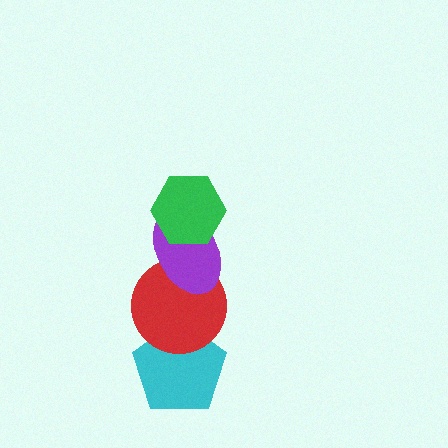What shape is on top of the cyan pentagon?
The red circle is on top of the cyan pentagon.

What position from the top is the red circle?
The red circle is 3rd from the top.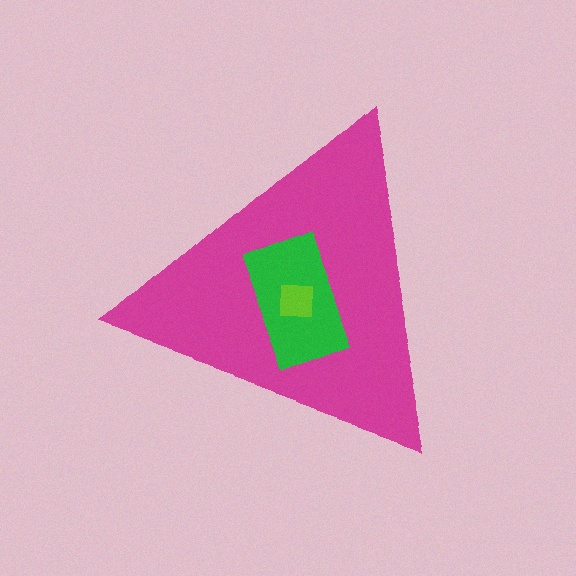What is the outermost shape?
The magenta triangle.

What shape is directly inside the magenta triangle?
The green rectangle.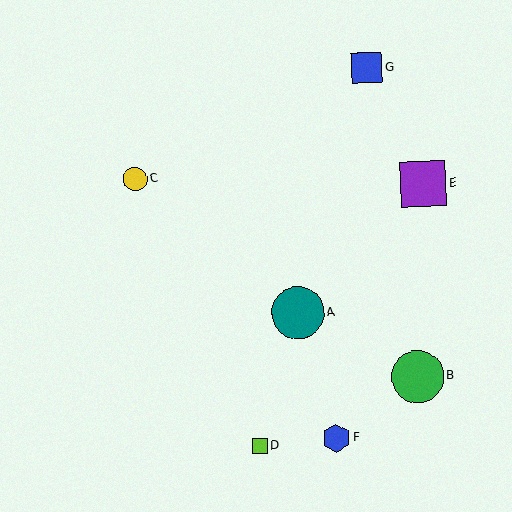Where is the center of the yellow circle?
The center of the yellow circle is at (135, 179).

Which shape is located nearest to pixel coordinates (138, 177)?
The yellow circle (labeled C) at (135, 179) is nearest to that location.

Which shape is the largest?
The teal circle (labeled A) is the largest.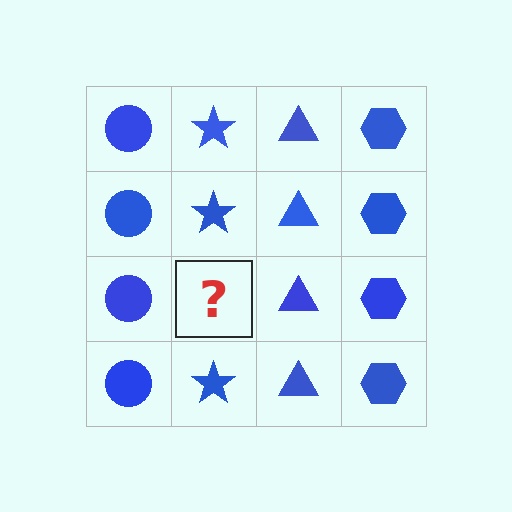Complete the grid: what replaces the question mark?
The question mark should be replaced with a blue star.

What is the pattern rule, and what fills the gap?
The rule is that each column has a consistent shape. The gap should be filled with a blue star.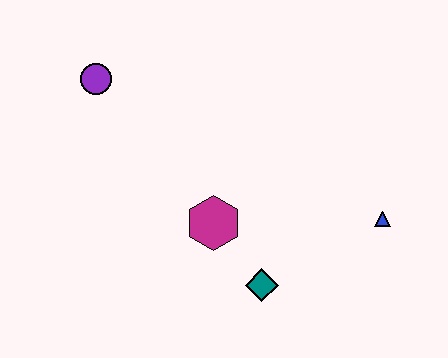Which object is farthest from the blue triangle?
The purple circle is farthest from the blue triangle.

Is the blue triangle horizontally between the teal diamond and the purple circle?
No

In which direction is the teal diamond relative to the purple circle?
The teal diamond is below the purple circle.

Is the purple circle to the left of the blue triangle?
Yes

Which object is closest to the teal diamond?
The magenta hexagon is closest to the teal diamond.